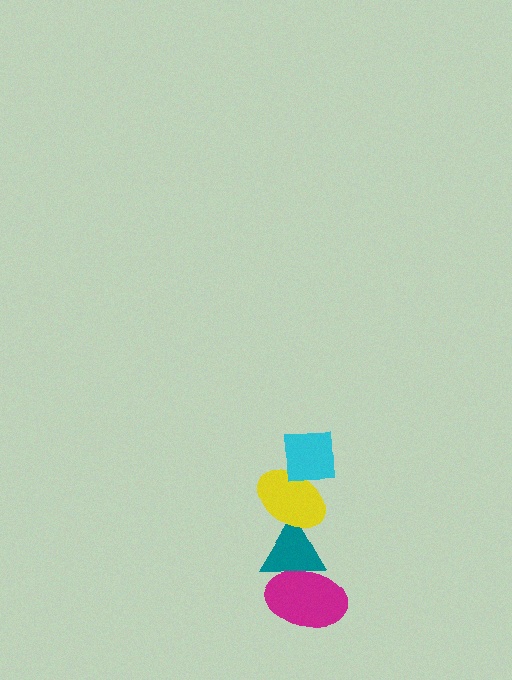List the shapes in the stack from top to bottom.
From top to bottom: the cyan square, the yellow ellipse, the teal triangle, the magenta ellipse.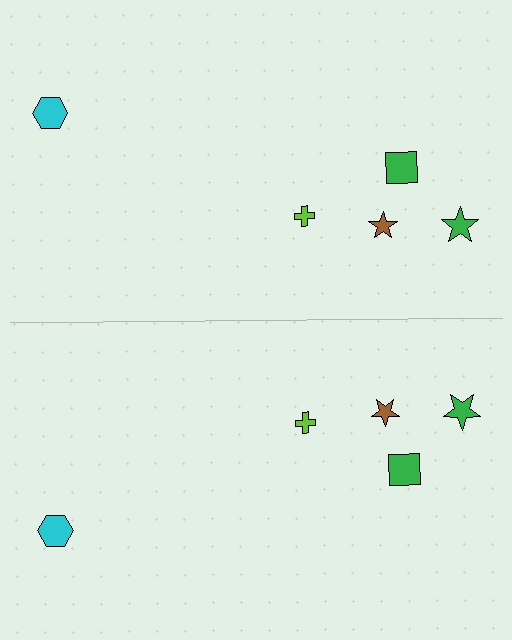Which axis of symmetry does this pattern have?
The pattern has a horizontal axis of symmetry running through the center of the image.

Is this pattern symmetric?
Yes, this pattern has bilateral (reflection) symmetry.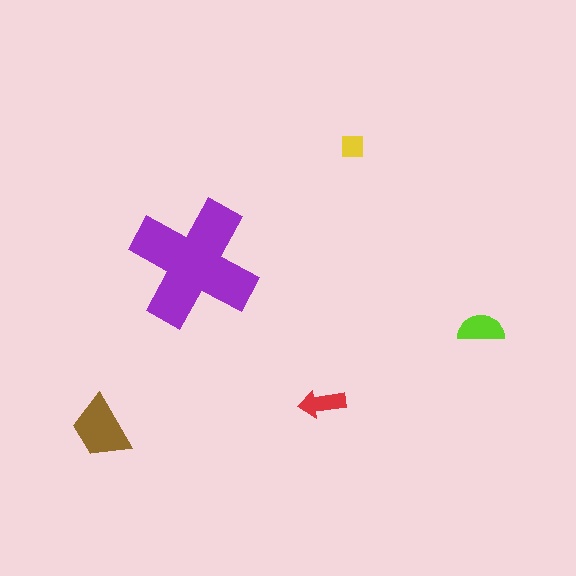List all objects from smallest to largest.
The yellow square, the red arrow, the lime semicircle, the brown trapezoid, the purple cross.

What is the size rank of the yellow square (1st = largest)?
5th.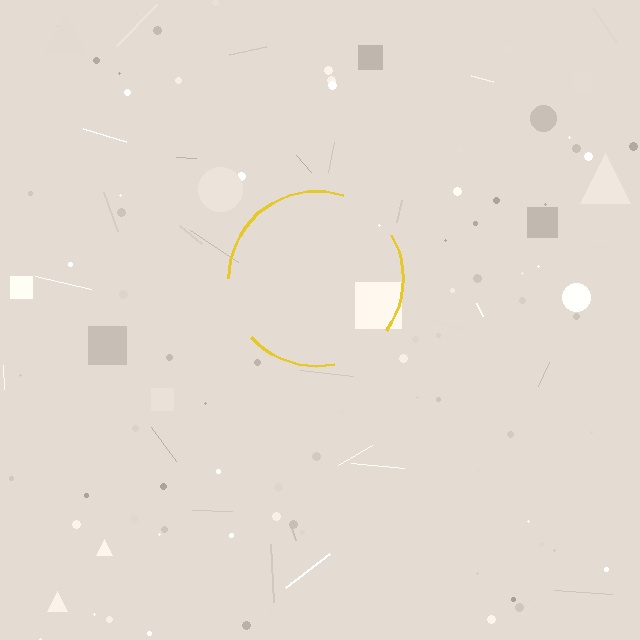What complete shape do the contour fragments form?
The contour fragments form a circle.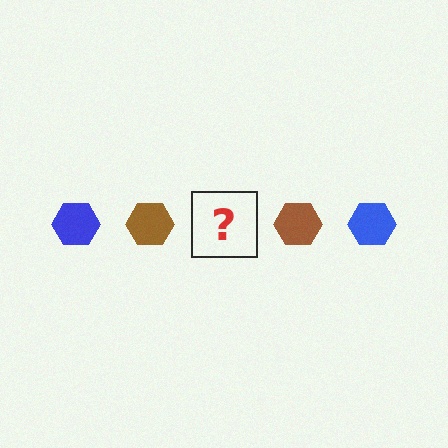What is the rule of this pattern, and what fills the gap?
The rule is that the pattern cycles through blue, brown hexagons. The gap should be filled with a blue hexagon.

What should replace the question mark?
The question mark should be replaced with a blue hexagon.